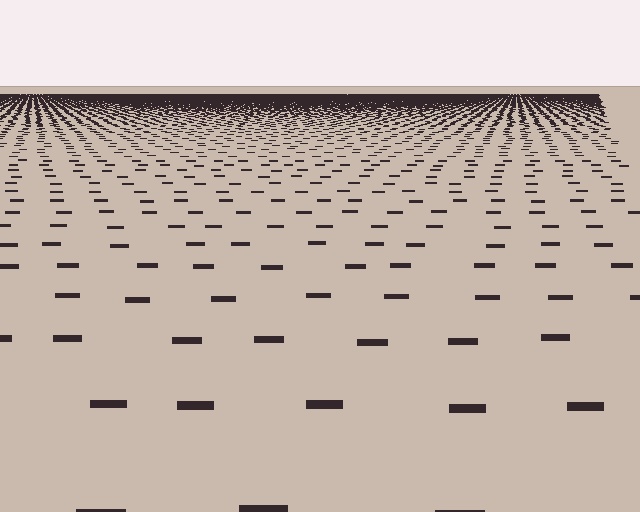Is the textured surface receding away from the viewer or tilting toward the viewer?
The surface is receding away from the viewer. Texture elements get smaller and denser toward the top.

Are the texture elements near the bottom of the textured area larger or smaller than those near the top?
Larger. Near the bottom, elements are closer to the viewer and appear at a bigger on-screen size.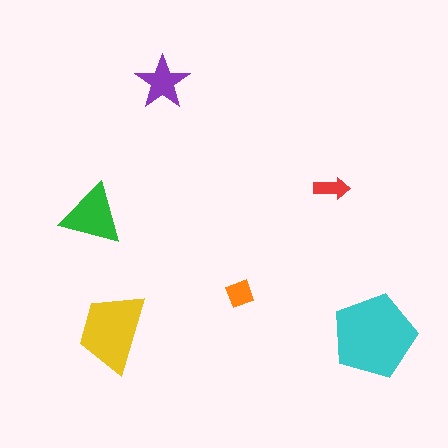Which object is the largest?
The cyan pentagon.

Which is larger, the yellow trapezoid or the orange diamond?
The yellow trapezoid.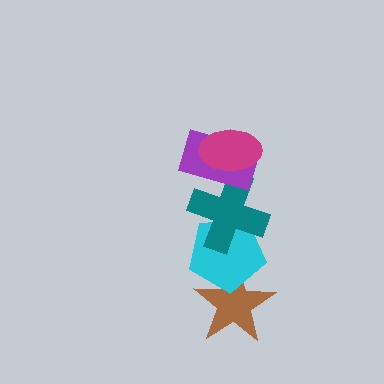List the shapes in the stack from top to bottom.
From top to bottom: the magenta ellipse, the purple rectangle, the teal cross, the cyan pentagon, the brown star.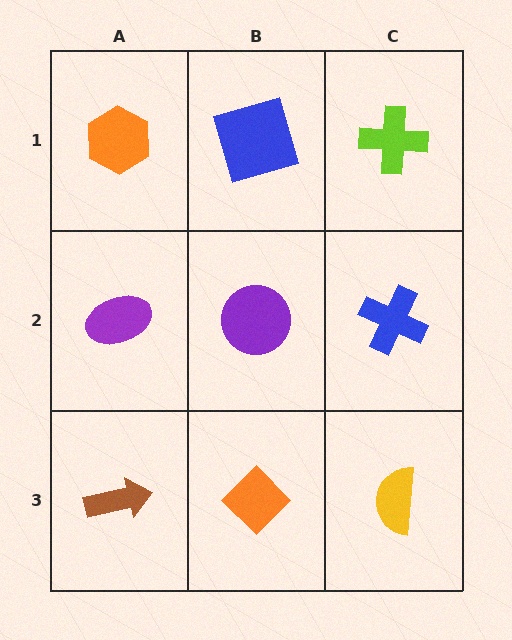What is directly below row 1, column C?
A blue cross.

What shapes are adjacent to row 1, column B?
A purple circle (row 2, column B), an orange hexagon (row 1, column A), a lime cross (row 1, column C).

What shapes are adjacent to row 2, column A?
An orange hexagon (row 1, column A), a brown arrow (row 3, column A), a purple circle (row 2, column B).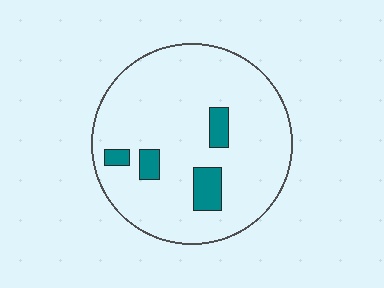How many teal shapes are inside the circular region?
4.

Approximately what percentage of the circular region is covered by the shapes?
Approximately 10%.